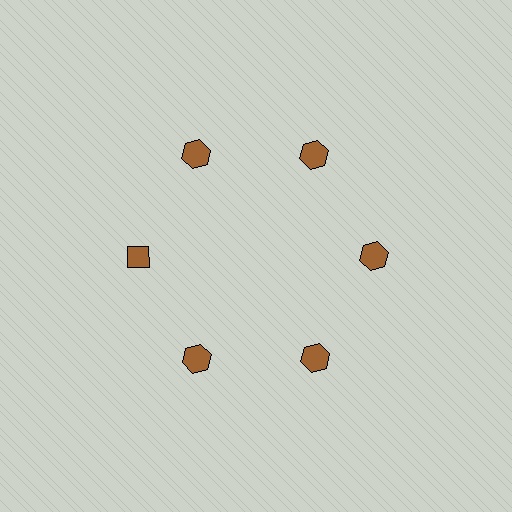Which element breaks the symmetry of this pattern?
The brown diamond at roughly the 9 o'clock position breaks the symmetry. All other shapes are brown hexagons.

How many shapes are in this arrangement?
There are 6 shapes arranged in a ring pattern.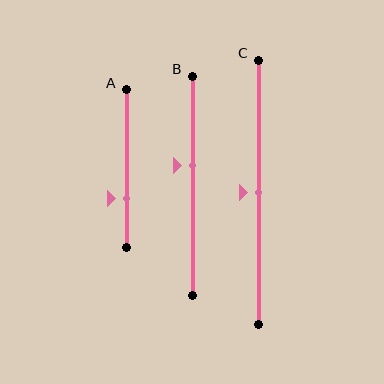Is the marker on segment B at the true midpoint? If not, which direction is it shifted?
No, the marker on segment B is shifted upward by about 9% of the segment length.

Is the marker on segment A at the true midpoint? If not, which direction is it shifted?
No, the marker on segment A is shifted downward by about 19% of the segment length.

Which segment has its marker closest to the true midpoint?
Segment C has its marker closest to the true midpoint.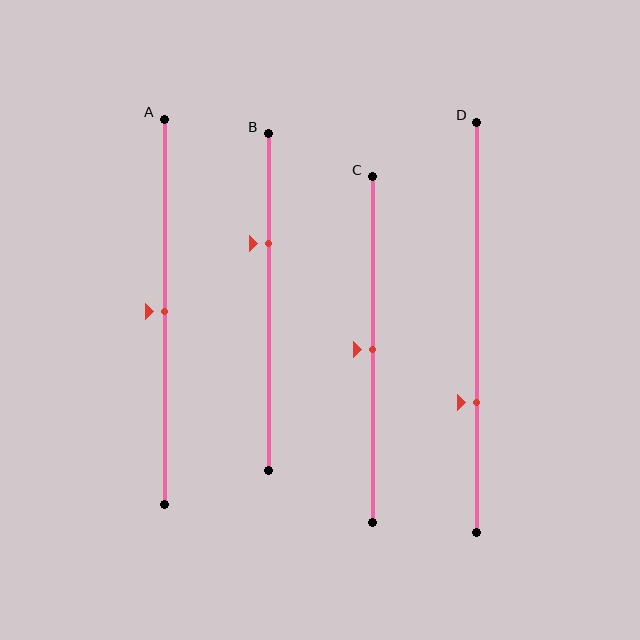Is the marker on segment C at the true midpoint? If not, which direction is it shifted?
Yes, the marker on segment C is at the true midpoint.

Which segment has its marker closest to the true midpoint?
Segment A has its marker closest to the true midpoint.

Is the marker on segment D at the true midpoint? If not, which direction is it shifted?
No, the marker on segment D is shifted downward by about 18% of the segment length.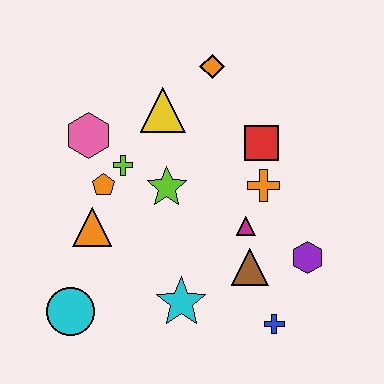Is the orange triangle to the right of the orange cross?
No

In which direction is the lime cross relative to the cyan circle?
The lime cross is above the cyan circle.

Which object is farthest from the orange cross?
The cyan circle is farthest from the orange cross.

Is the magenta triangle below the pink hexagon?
Yes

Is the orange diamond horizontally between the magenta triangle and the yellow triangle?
Yes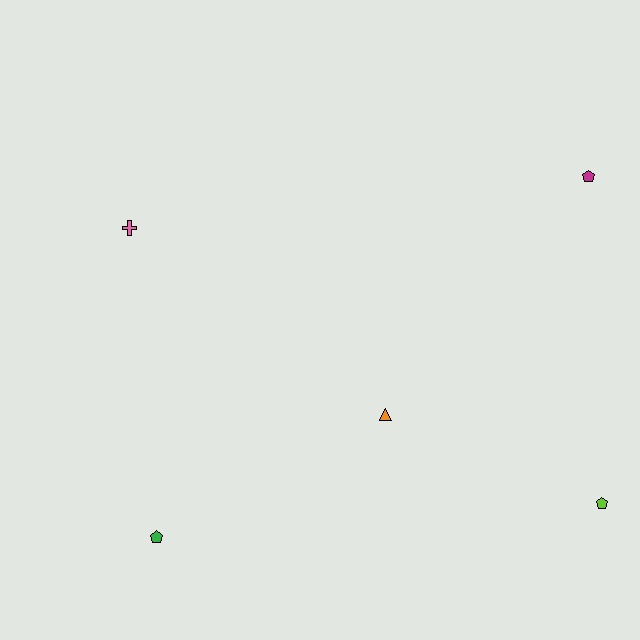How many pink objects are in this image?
There is 1 pink object.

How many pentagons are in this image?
There are 3 pentagons.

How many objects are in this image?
There are 5 objects.